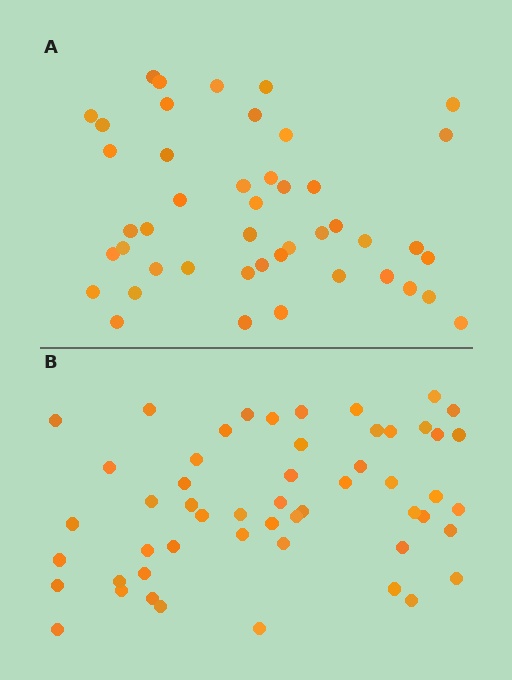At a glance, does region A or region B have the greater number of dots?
Region B (the bottom region) has more dots.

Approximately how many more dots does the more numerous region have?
Region B has roughly 8 or so more dots than region A.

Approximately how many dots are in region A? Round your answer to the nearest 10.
About 40 dots. (The exact count is 45, which rounds to 40.)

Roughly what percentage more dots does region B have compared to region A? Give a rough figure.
About 20% more.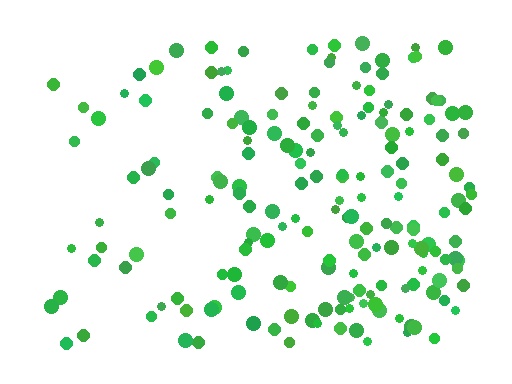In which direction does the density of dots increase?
From left to right, with the right side densest.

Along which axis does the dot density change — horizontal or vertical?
Horizontal.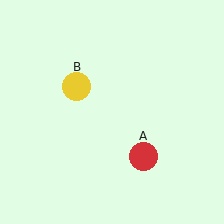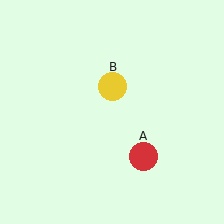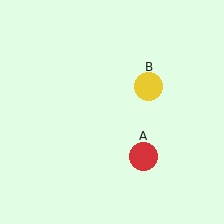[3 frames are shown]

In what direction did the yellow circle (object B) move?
The yellow circle (object B) moved right.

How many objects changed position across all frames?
1 object changed position: yellow circle (object B).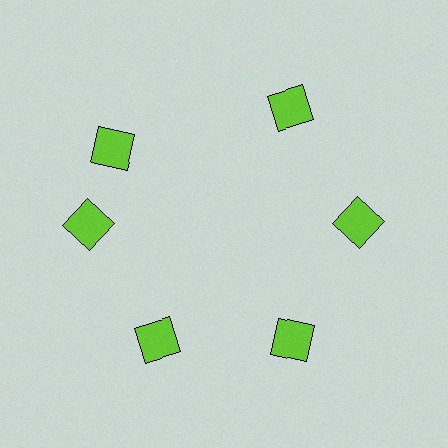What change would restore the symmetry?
The symmetry would be restored by rotating it back into even spacing with its neighbors so that all 6 squares sit at equal angles and equal distance from the center.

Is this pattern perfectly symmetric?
No. The 6 lime squares are arranged in a ring, but one element near the 11 o'clock position is rotated out of alignment along the ring, breaking the 6-fold rotational symmetry.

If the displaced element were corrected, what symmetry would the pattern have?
It would have 6-fold rotational symmetry — the pattern would map onto itself every 60 degrees.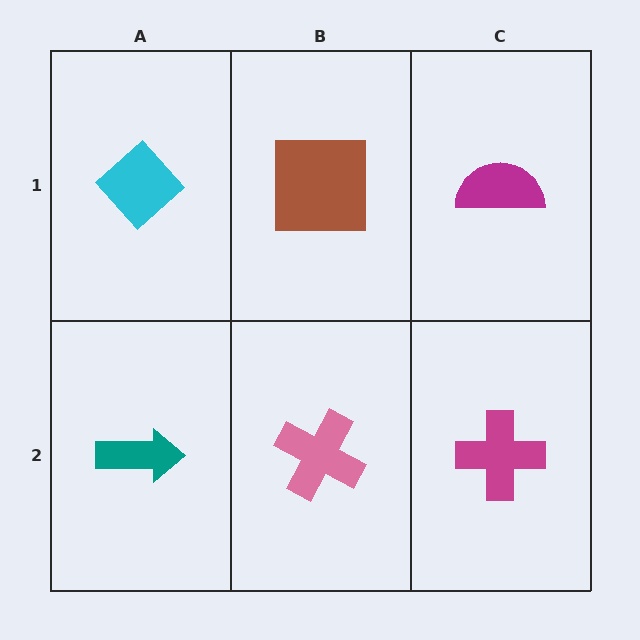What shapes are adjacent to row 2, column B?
A brown square (row 1, column B), a teal arrow (row 2, column A), a magenta cross (row 2, column C).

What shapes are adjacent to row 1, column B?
A pink cross (row 2, column B), a cyan diamond (row 1, column A), a magenta semicircle (row 1, column C).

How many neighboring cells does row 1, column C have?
2.